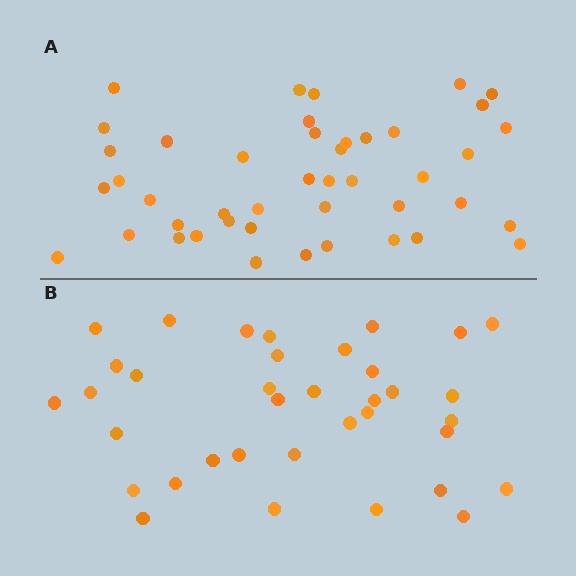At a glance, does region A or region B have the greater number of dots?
Region A (the top region) has more dots.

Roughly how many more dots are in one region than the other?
Region A has roughly 8 or so more dots than region B.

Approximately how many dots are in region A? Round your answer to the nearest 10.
About 40 dots. (The exact count is 44, which rounds to 40.)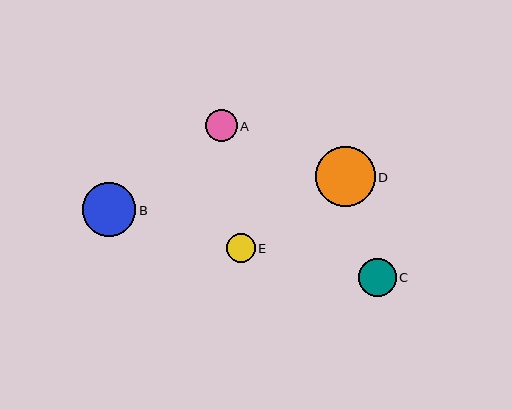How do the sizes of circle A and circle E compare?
Circle A and circle E are approximately the same size.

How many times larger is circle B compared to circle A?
Circle B is approximately 1.7 times the size of circle A.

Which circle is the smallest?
Circle E is the smallest with a size of approximately 29 pixels.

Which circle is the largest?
Circle D is the largest with a size of approximately 60 pixels.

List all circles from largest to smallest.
From largest to smallest: D, B, C, A, E.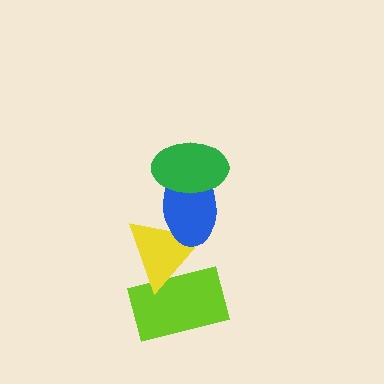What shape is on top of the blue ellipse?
The green ellipse is on top of the blue ellipse.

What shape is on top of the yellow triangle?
The blue ellipse is on top of the yellow triangle.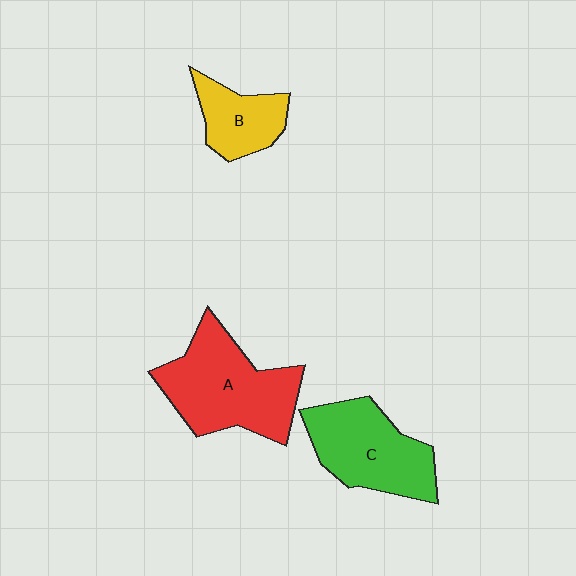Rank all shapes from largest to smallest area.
From largest to smallest: A (red), C (green), B (yellow).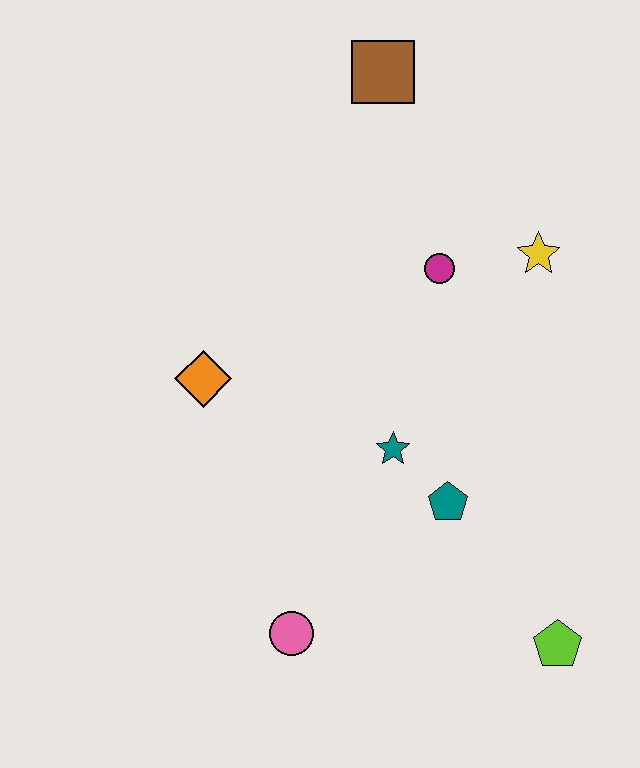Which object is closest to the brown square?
The magenta circle is closest to the brown square.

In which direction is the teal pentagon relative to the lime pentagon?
The teal pentagon is above the lime pentagon.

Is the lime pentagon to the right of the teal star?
Yes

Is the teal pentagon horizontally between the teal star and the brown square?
No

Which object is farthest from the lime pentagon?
The brown square is farthest from the lime pentagon.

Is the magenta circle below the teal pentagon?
No